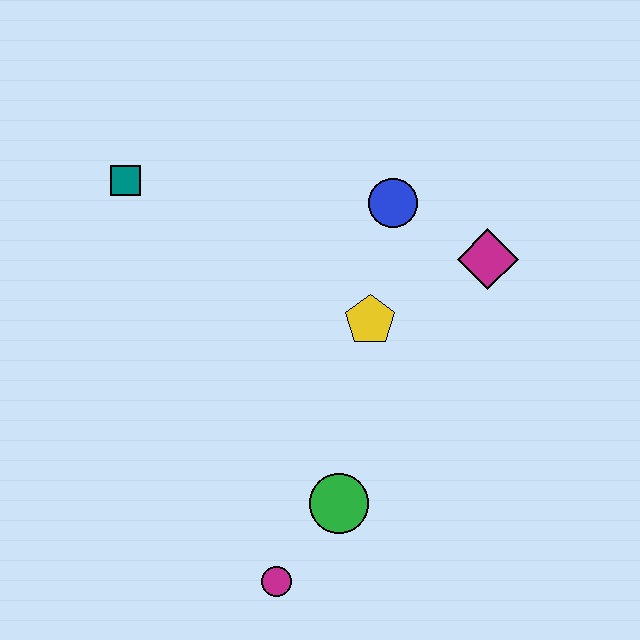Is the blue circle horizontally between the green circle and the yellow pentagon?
No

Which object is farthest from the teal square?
The magenta circle is farthest from the teal square.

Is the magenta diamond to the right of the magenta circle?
Yes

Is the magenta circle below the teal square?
Yes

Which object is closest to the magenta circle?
The green circle is closest to the magenta circle.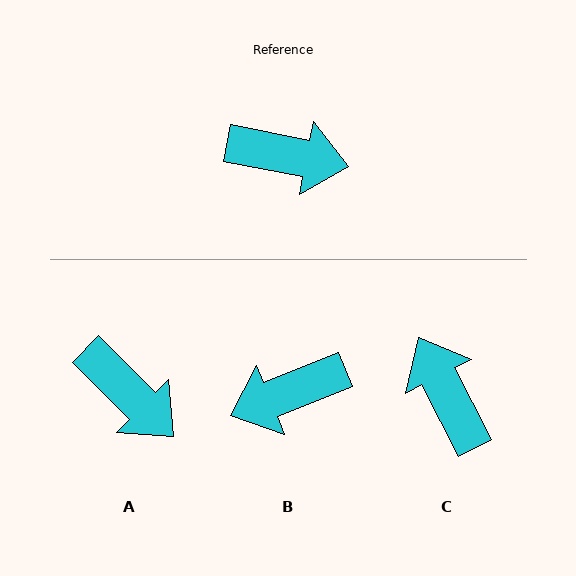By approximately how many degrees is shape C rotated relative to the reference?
Approximately 129 degrees counter-clockwise.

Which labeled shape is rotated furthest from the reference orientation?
B, about 147 degrees away.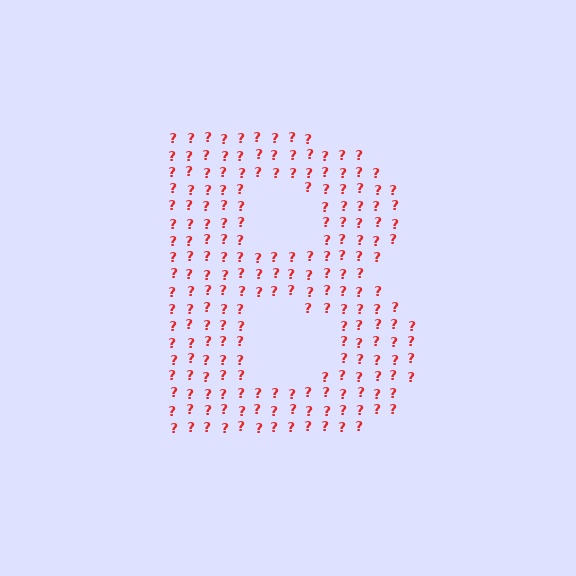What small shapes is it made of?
It is made of small question marks.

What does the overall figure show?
The overall figure shows the letter B.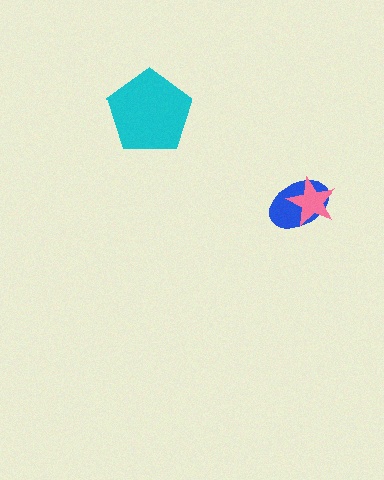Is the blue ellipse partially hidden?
Yes, it is partially covered by another shape.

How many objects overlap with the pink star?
1 object overlaps with the pink star.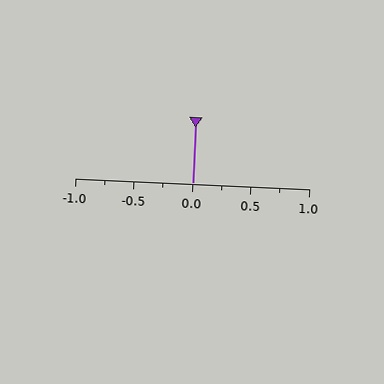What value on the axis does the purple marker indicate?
The marker indicates approximately 0.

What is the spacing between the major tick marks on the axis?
The major ticks are spaced 0.5 apart.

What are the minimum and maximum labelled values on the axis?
The axis runs from -1.0 to 1.0.